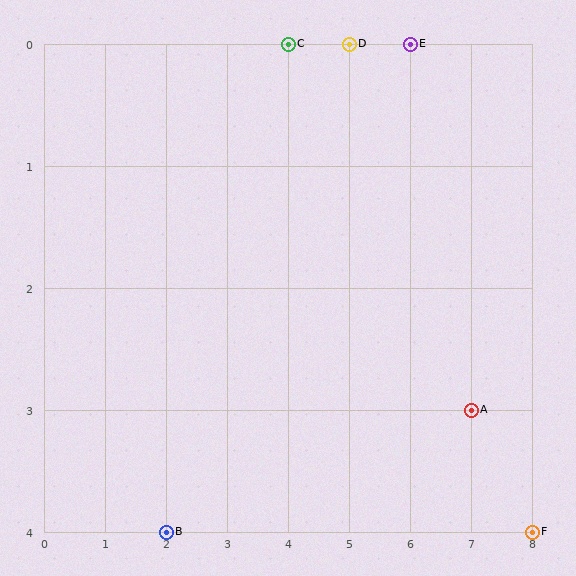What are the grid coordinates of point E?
Point E is at grid coordinates (6, 0).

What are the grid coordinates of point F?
Point F is at grid coordinates (8, 4).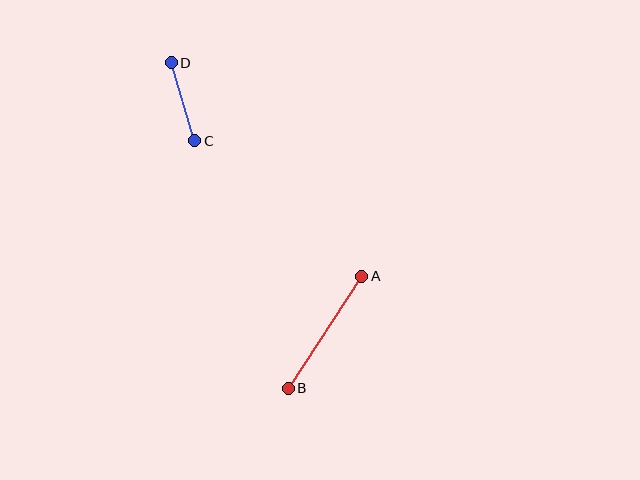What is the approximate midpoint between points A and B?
The midpoint is at approximately (325, 332) pixels.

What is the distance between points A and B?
The distance is approximately 134 pixels.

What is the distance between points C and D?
The distance is approximately 81 pixels.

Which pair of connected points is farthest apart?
Points A and B are farthest apart.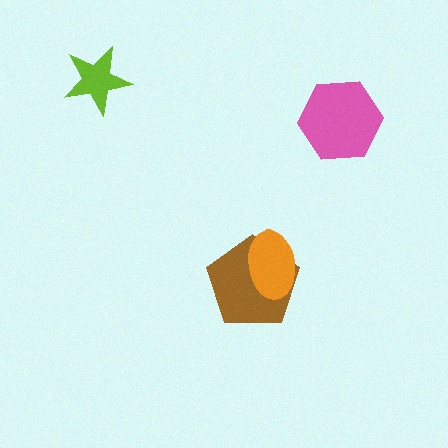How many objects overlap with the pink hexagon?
0 objects overlap with the pink hexagon.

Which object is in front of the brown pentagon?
The orange ellipse is in front of the brown pentagon.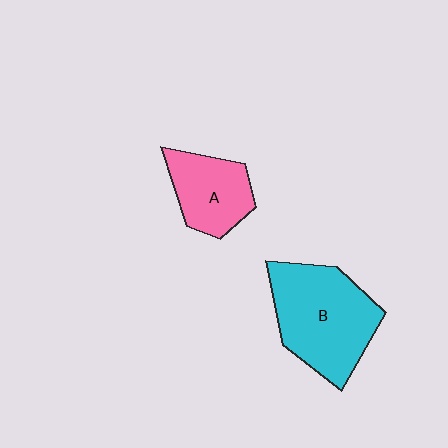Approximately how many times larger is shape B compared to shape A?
Approximately 1.7 times.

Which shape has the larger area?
Shape B (cyan).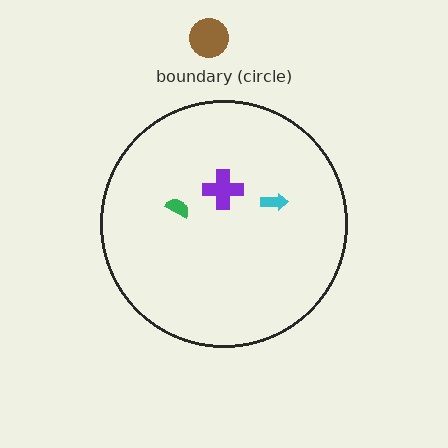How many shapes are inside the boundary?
3 inside, 1 outside.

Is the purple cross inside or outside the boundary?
Inside.